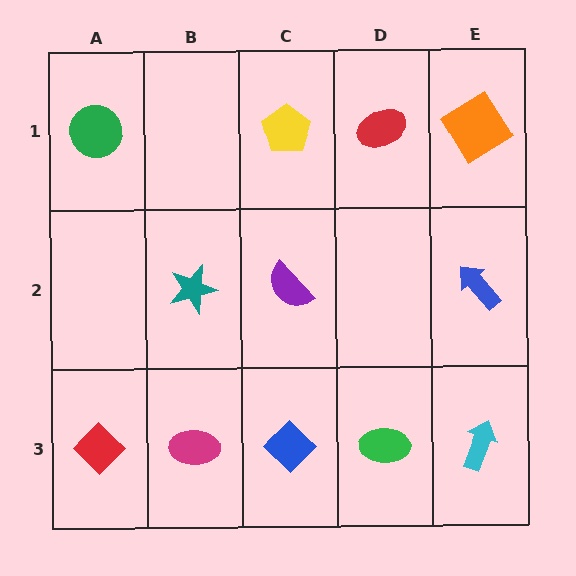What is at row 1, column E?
An orange diamond.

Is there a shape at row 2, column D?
No, that cell is empty.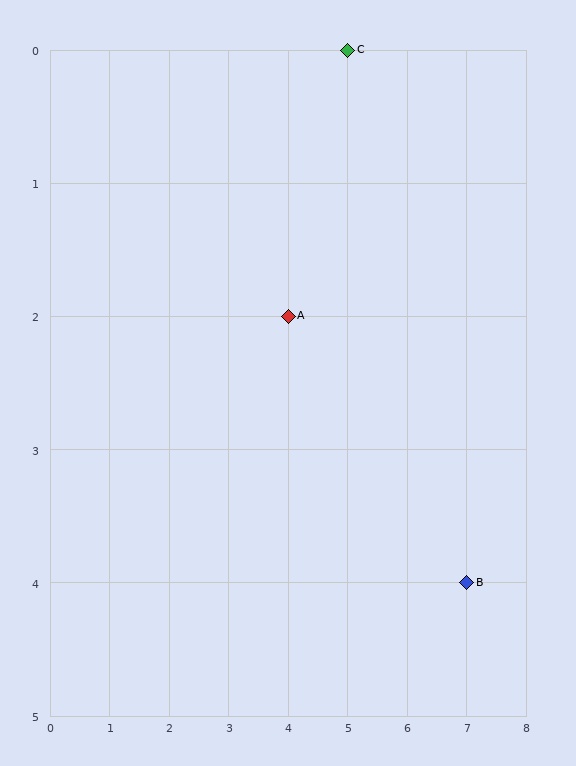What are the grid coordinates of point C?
Point C is at grid coordinates (5, 0).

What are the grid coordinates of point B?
Point B is at grid coordinates (7, 4).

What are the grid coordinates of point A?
Point A is at grid coordinates (4, 2).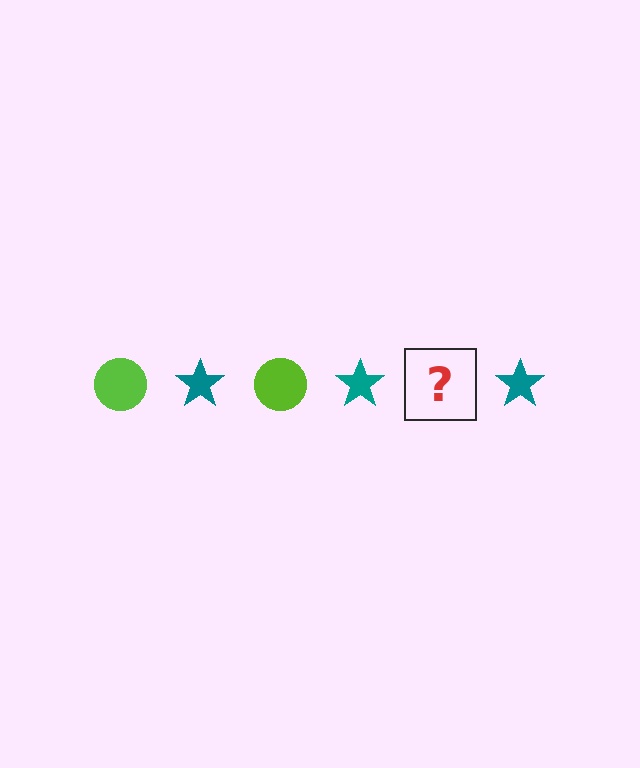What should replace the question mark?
The question mark should be replaced with a lime circle.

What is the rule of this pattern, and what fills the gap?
The rule is that the pattern alternates between lime circle and teal star. The gap should be filled with a lime circle.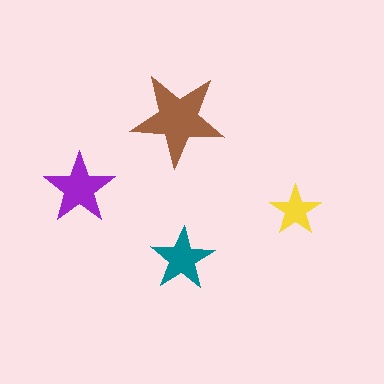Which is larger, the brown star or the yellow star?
The brown one.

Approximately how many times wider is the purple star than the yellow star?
About 1.5 times wider.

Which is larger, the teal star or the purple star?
The purple one.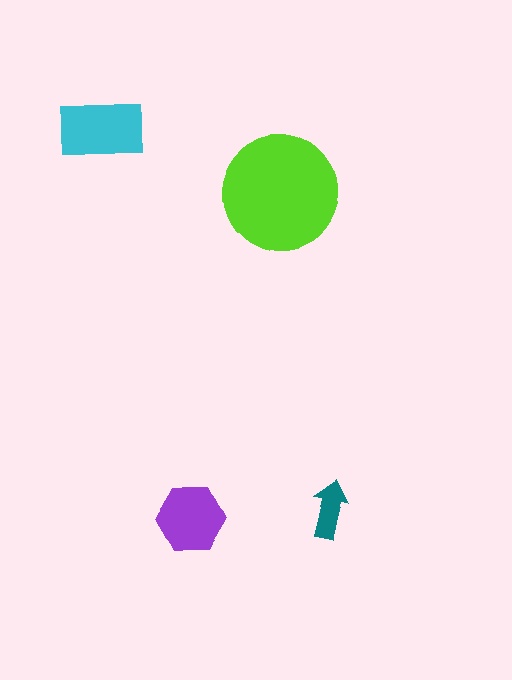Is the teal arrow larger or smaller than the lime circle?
Smaller.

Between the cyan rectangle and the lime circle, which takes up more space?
The lime circle.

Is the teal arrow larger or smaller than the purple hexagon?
Smaller.